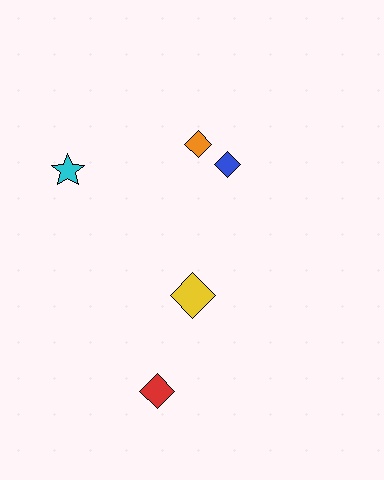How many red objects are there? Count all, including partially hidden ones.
There is 1 red object.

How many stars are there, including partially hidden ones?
There is 1 star.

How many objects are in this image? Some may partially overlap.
There are 5 objects.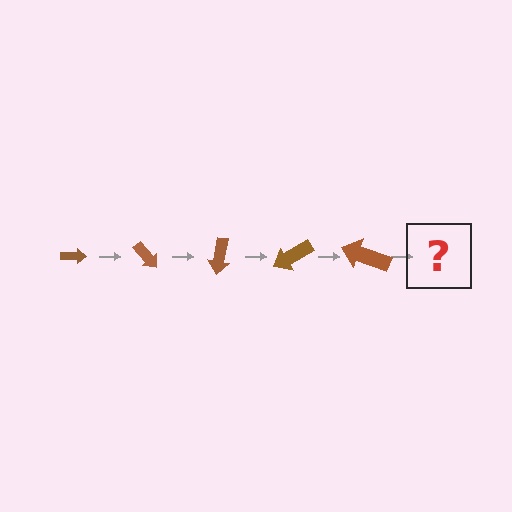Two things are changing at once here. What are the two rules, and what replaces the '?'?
The two rules are that the arrow grows larger each step and it rotates 50 degrees each step. The '?' should be an arrow, larger than the previous one and rotated 250 degrees from the start.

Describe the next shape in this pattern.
It should be an arrow, larger than the previous one and rotated 250 degrees from the start.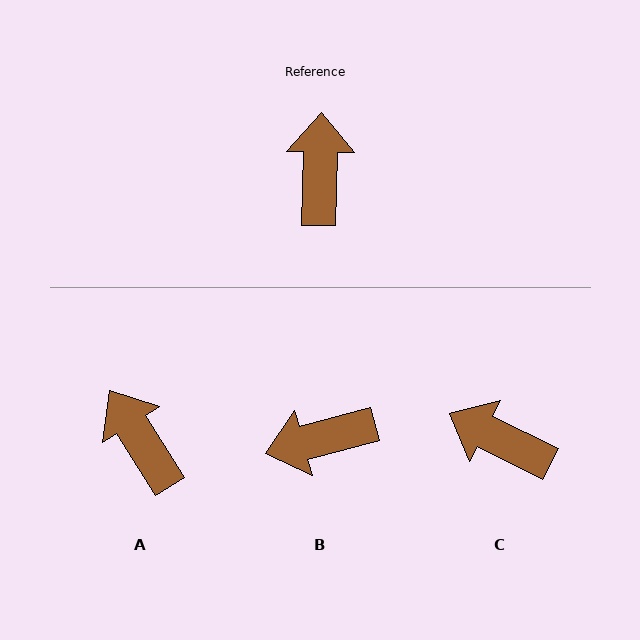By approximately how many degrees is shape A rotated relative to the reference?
Approximately 33 degrees counter-clockwise.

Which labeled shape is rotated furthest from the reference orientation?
B, about 106 degrees away.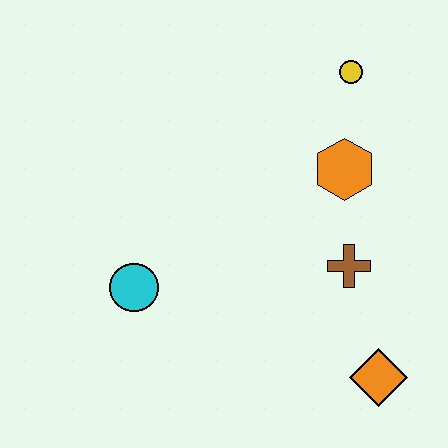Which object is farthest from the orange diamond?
The yellow circle is farthest from the orange diamond.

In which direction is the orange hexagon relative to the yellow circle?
The orange hexagon is below the yellow circle.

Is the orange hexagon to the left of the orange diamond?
Yes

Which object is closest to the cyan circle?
The brown cross is closest to the cyan circle.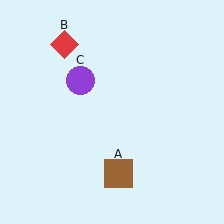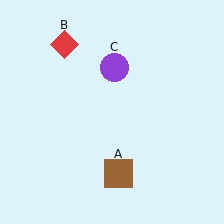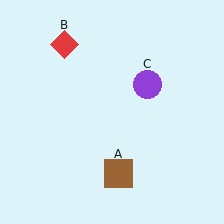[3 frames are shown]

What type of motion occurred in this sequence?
The purple circle (object C) rotated clockwise around the center of the scene.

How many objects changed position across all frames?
1 object changed position: purple circle (object C).